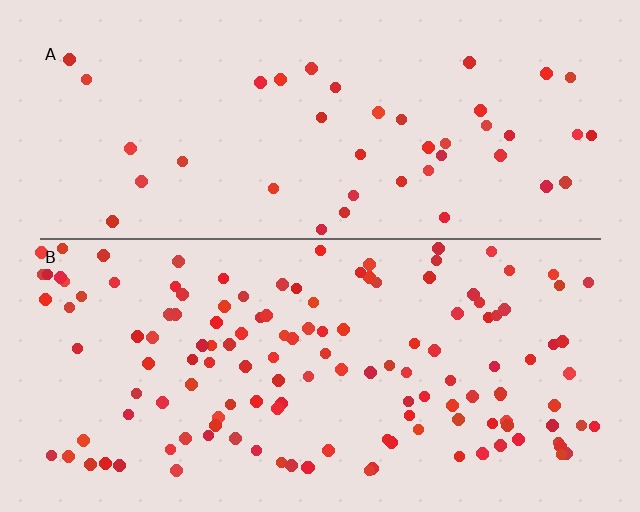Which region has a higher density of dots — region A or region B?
B (the bottom).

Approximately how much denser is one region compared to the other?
Approximately 3.2× — region B over region A.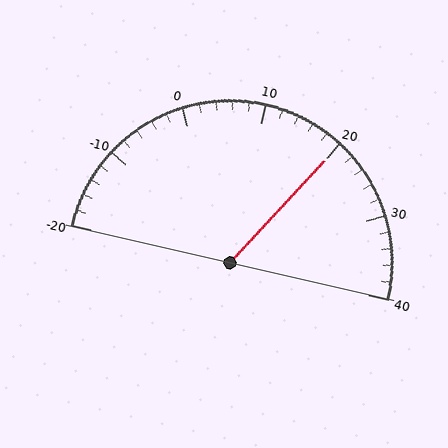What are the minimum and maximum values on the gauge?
The gauge ranges from -20 to 40.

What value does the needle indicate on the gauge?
The needle indicates approximately 20.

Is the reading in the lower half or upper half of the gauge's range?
The reading is in the upper half of the range (-20 to 40).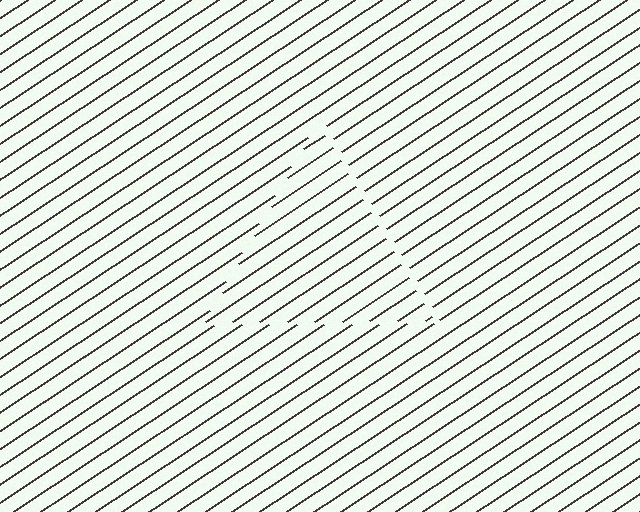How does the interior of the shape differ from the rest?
The interior of the shape contains the same grating, shifted by half a period — the contour is defined by the phase discontinuity where line-ends from the inner and outer gratings abut.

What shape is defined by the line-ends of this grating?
An illusory triangle. The interior of the shape contains the same grating, shifted by half a period — the contour is defined by the phase discontinuity where line-ends from the inner and outer gratings abut.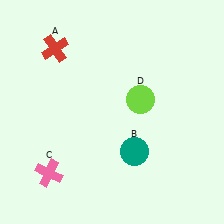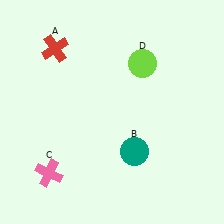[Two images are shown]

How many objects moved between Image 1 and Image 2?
1 object moved between the two images.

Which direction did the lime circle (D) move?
The lime circle (D) moved up.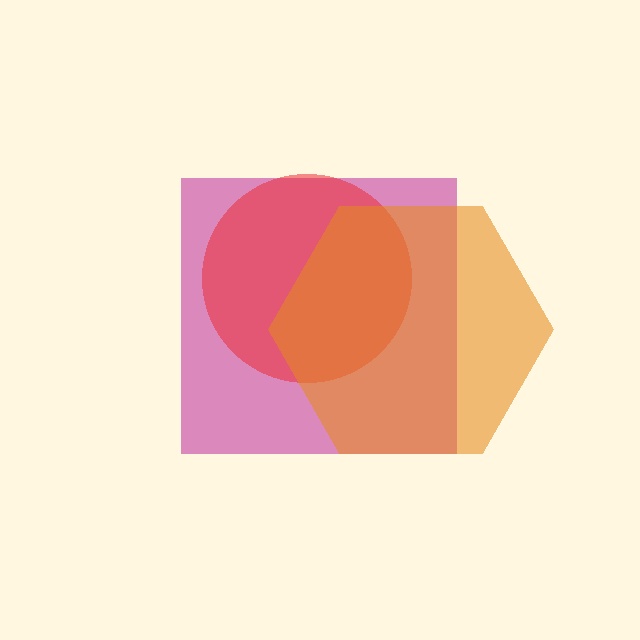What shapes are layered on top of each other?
The layered shapes are: a magenta square, a red circle, an orange hexagon.